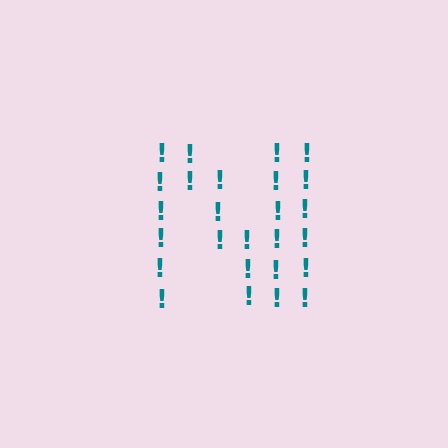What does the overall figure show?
The overall figure shows the letter N.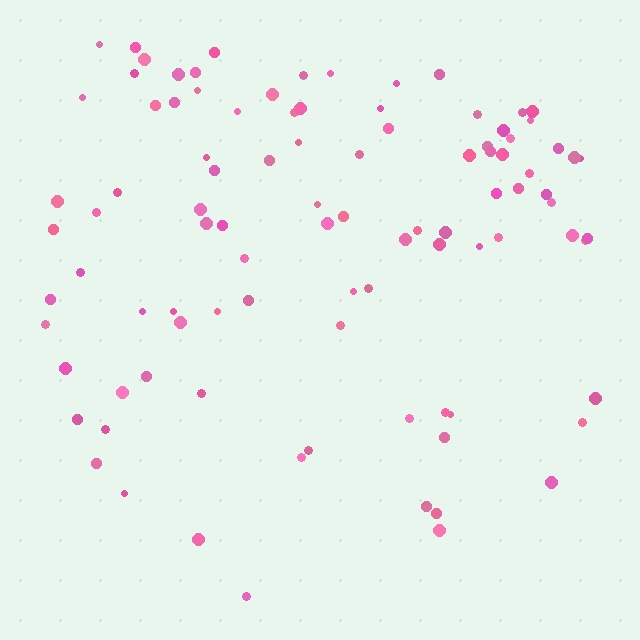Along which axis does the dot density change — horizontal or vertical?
Vertical.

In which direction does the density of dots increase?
From bottom to top, with the top side densest.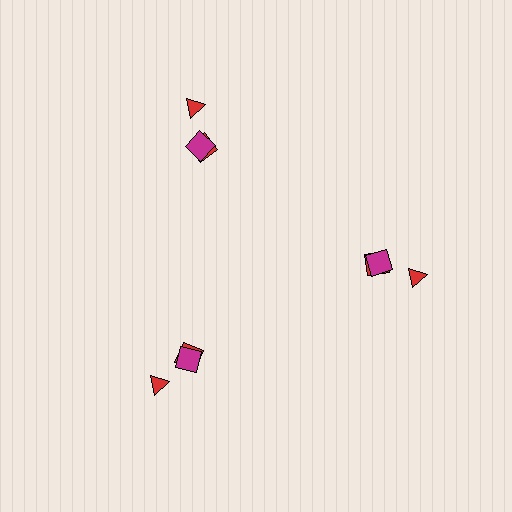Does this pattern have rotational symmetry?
Yes, this pattern has 3-fold rotational symmetry. It looks the same after rotating 120 degrees around the center.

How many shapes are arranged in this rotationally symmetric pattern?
There are 9 shapes, arranged in 3 groups of 3.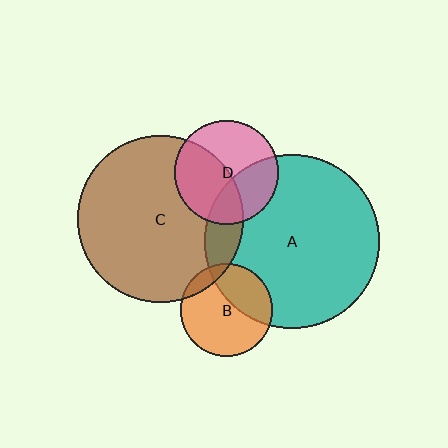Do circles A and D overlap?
Yes.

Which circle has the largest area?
Circle A (teal).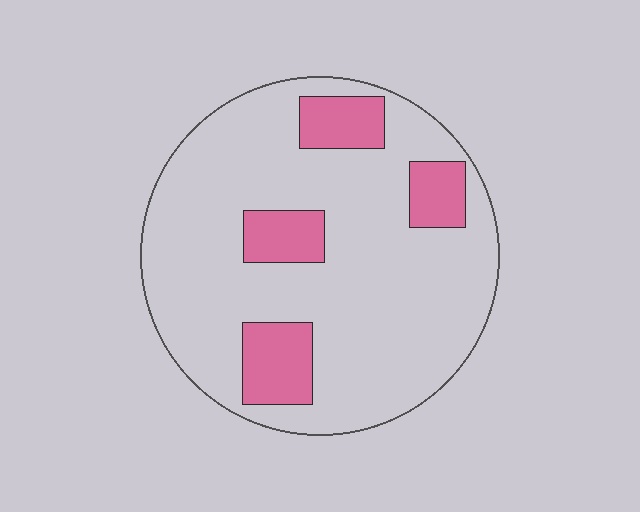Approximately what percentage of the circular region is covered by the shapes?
Approximately 20%.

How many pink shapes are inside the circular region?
4.